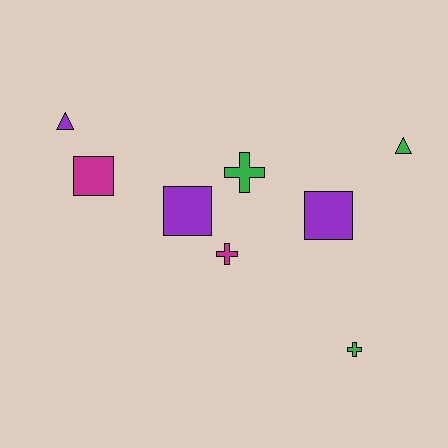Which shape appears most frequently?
Square, with 3 objects.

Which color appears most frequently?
Purple, with 3 objects.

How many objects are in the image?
There are 8 objects.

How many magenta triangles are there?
There are no magenta triangles.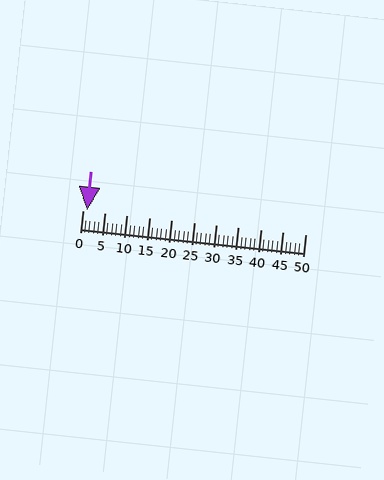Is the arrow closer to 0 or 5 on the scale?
The arrow is closer to 0.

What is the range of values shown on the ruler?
The ruler shows values from 0 to 50.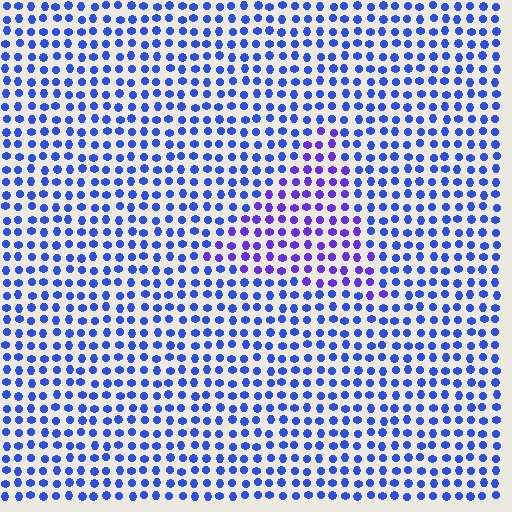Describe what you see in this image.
The image is filled with small blue elements in a uniform arrangement. A triangle-shaped region is visible where the elements are tinted to a slightly different hue, forming a subtle color boundary.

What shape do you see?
I see a triangle.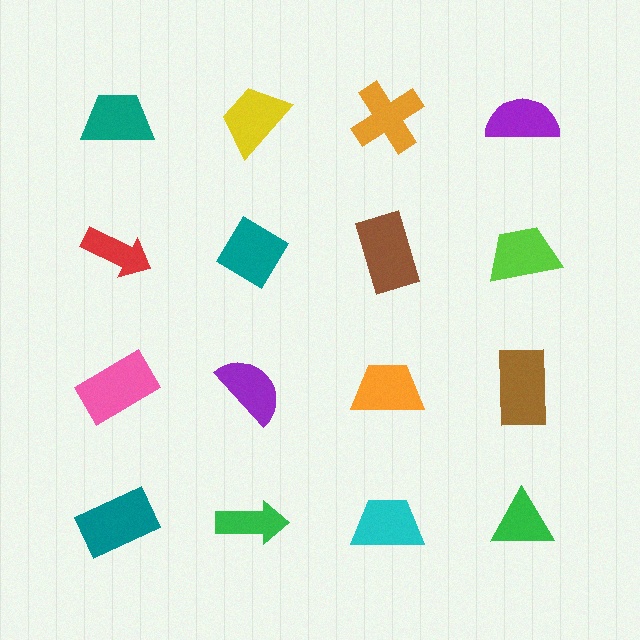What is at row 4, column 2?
A green arrow.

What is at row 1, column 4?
A purple semicircle.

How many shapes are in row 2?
4 shapes.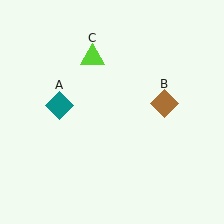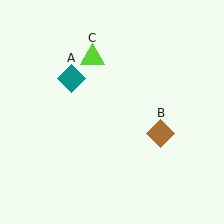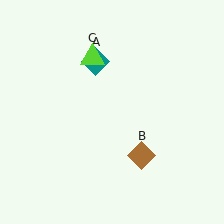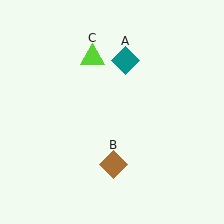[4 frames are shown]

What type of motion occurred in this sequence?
The teal diamond (object A), brown diamond (object B) rotated clockwise around the center of the scene.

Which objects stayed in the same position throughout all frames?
Lime triangle (object C) remained stationary.